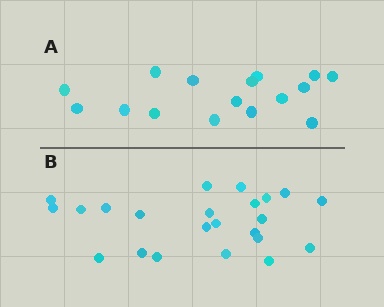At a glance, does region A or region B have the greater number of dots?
Region B (the bottom region) has more dots.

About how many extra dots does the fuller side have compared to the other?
Region B has roughly 8 or so more dots than region A.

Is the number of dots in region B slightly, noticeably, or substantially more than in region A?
Region B has noticeably more, but not dramatically so. The ratio is roughly 1.4 to 1.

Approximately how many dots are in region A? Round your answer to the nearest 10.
About 20 dots. (The exact count is 16, which rounds to 20.)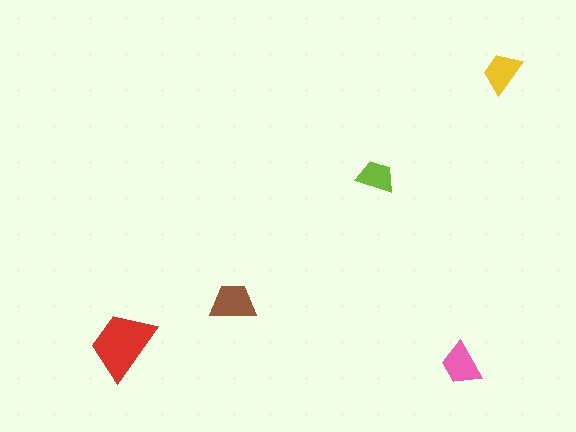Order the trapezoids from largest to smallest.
the red one, the brown one, the pink one, the yellow one, the lime one.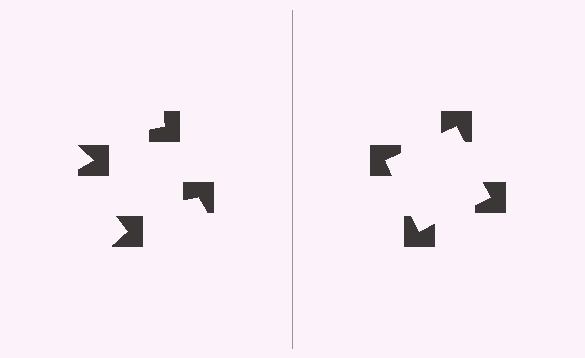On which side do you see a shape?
An illusory square appears on the right side. On the left side the wedge cuts are rotated, so no coherent shape forms.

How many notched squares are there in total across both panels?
8 — 4 on each side.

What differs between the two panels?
The notched squares are positioned identically on both sides; only the wedge orientations differ. On the right they align to a square; on the left they are misaligned.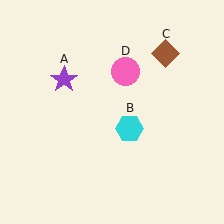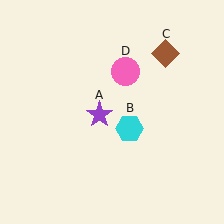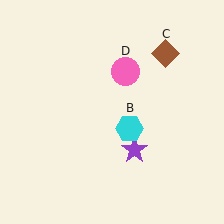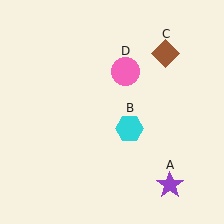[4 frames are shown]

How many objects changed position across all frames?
1 object changed position: purple star (object A).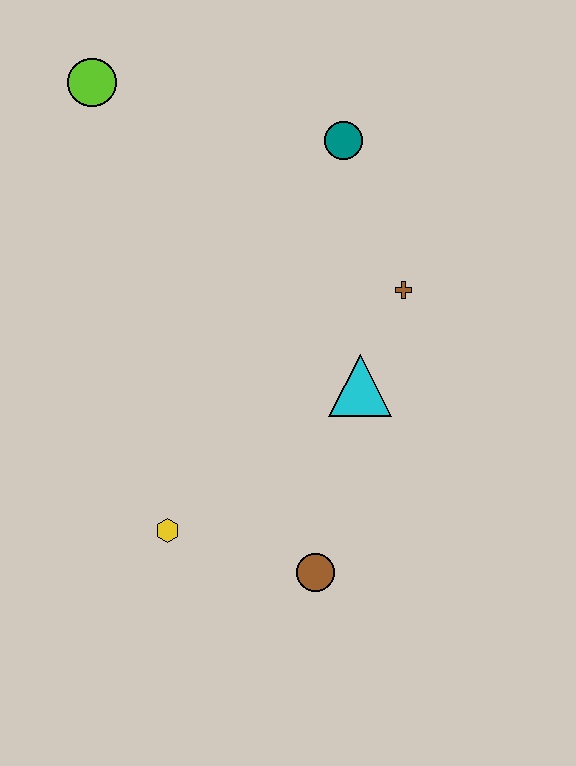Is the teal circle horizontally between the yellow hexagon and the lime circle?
No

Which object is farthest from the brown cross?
The lime circle is farthest from the brown cross.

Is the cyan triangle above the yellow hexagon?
Yes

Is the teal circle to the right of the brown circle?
Yes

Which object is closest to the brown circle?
The yellow hexagon is closest to the brown circle.